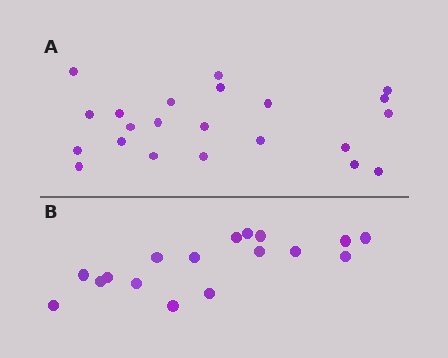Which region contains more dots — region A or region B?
Region A (the top region) has more dots.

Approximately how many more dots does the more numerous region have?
Region A has about 5 more dots than region B.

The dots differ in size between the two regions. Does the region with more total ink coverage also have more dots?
No. Region B has more total ink coverage because its dots are larger, but region A actually contains more individual dots. Total area can be misleading — the number of items is what matters here.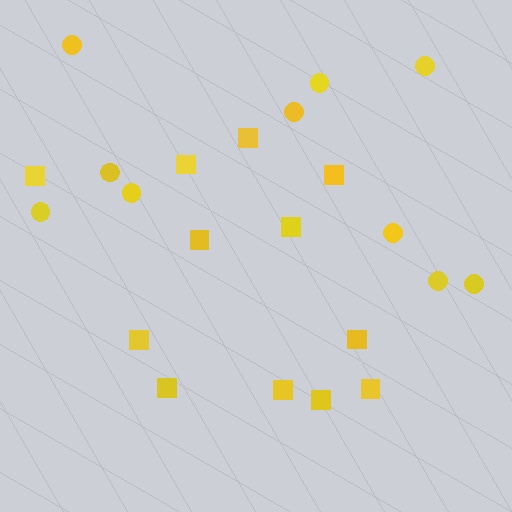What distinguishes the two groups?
There are 2 groups: one group of squares (12) and one group of circles (10).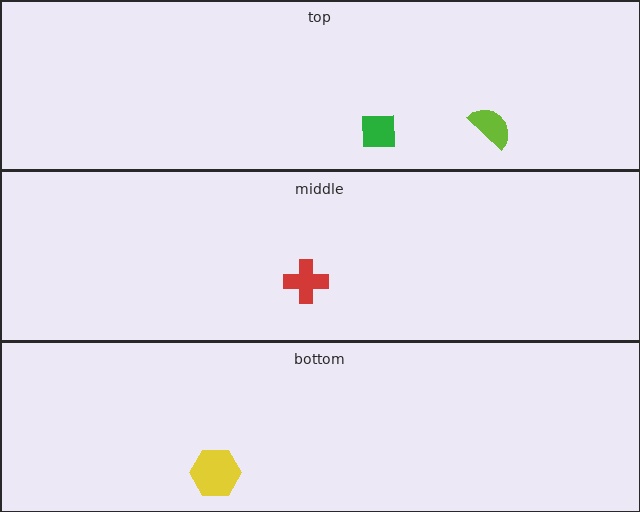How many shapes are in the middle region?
1.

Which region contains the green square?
The top region.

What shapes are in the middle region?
The red cross.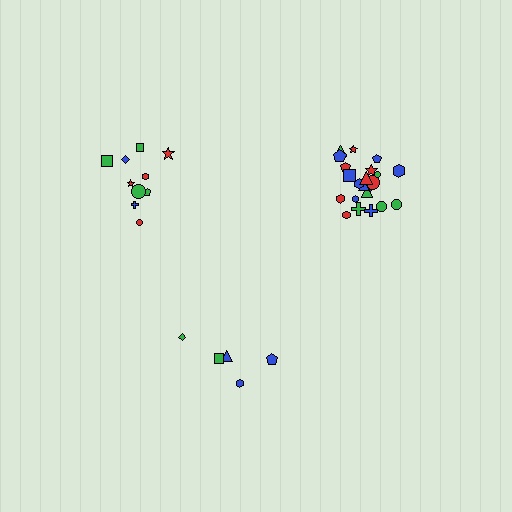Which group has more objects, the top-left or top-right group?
The top-right group.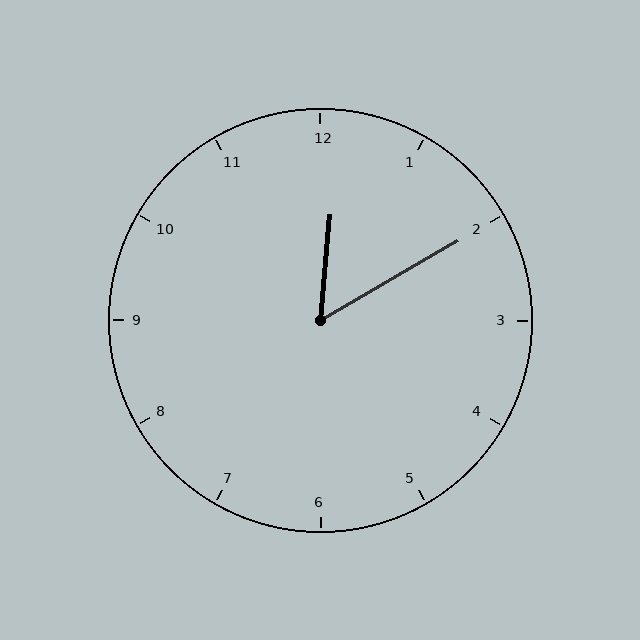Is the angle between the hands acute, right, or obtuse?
It is acute.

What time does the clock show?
12:10.